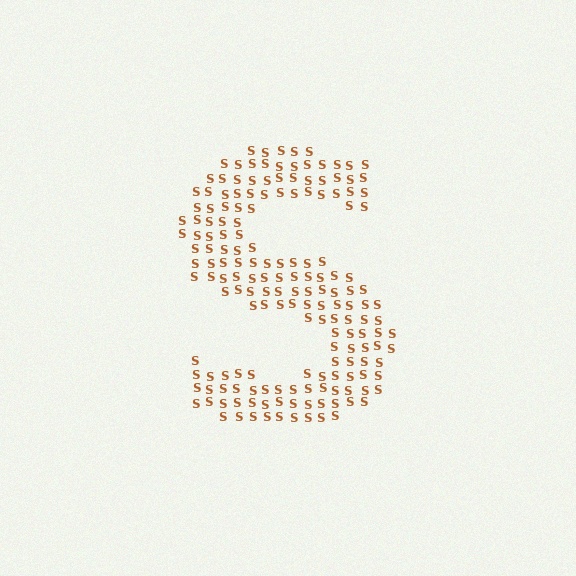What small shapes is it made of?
It is made of small letter S's.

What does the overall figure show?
The overall figure shows the letter S.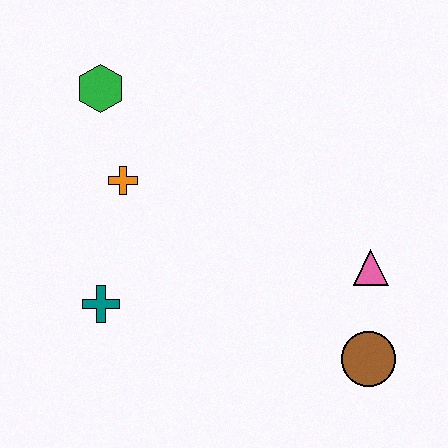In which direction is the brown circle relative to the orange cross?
The brown circle is to the right of the orange cross.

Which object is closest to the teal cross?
The orange cross is closest to the teal cross.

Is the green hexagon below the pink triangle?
No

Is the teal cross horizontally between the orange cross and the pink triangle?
No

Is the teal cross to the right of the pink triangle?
No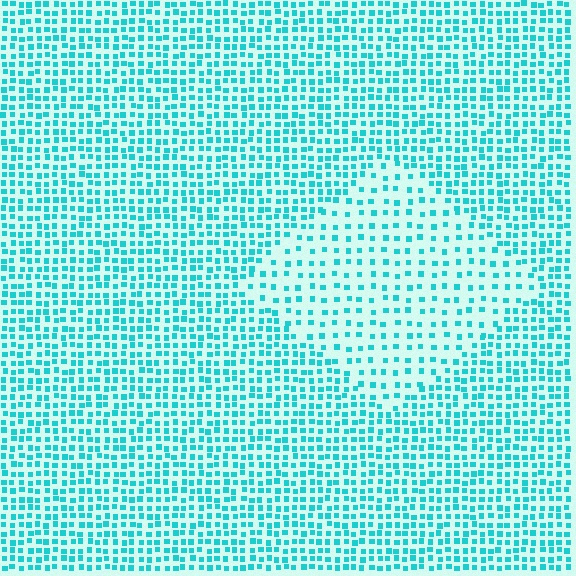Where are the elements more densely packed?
The elements are more densely packed outside the diamond boundary.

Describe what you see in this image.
The image contains small cyan elements arranged at two different densities. A diamond-shaped region is visible where the elements are less densely packed than the surrounding area.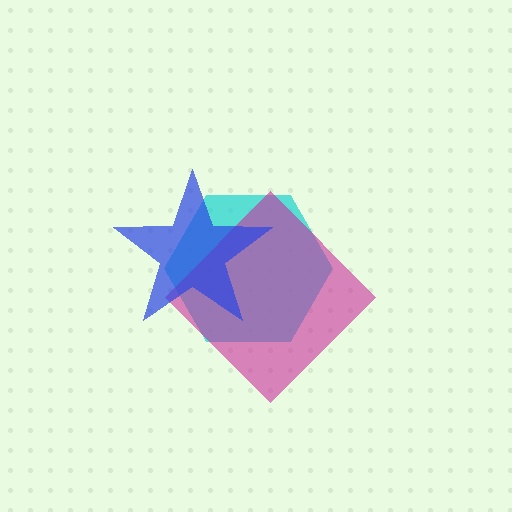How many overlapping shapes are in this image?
There are 3 overlapping shapes in the image.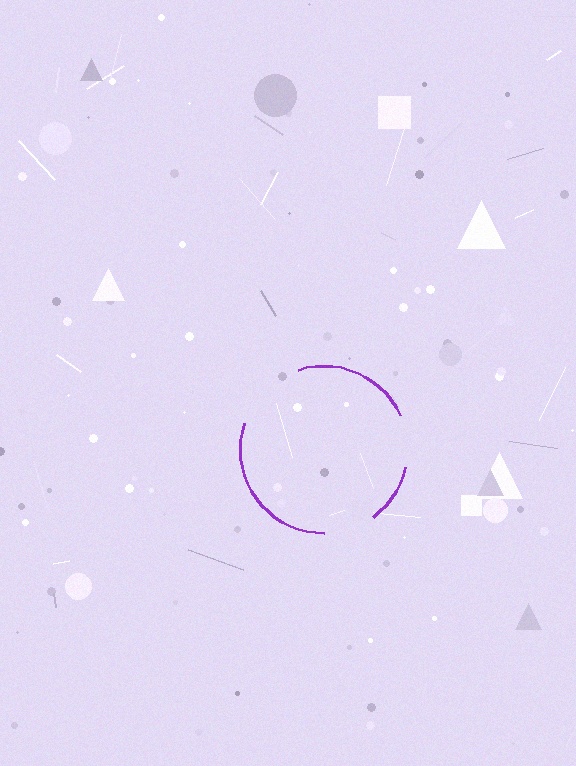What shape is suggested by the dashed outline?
The dashed outline suggests a circle.